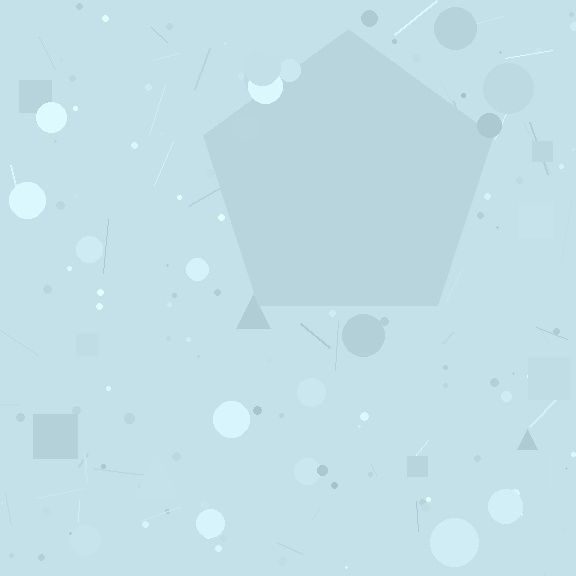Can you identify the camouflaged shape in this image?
The camouflaged shape is a pentagon.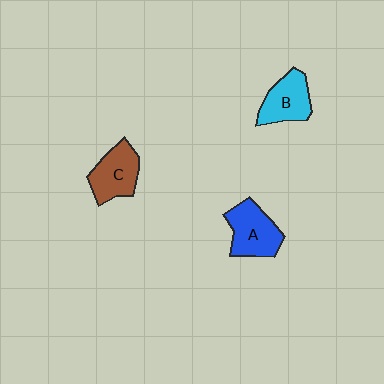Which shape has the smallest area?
Shape B (cyan).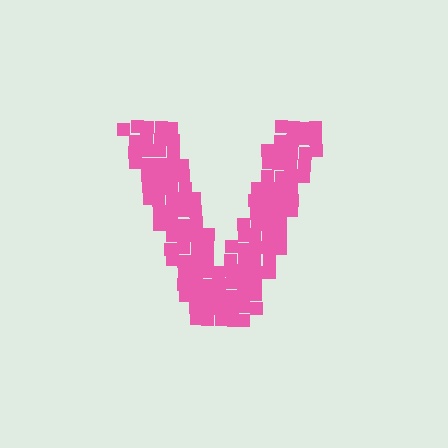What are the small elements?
The small elements are squares.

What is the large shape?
The large shape is the letter V.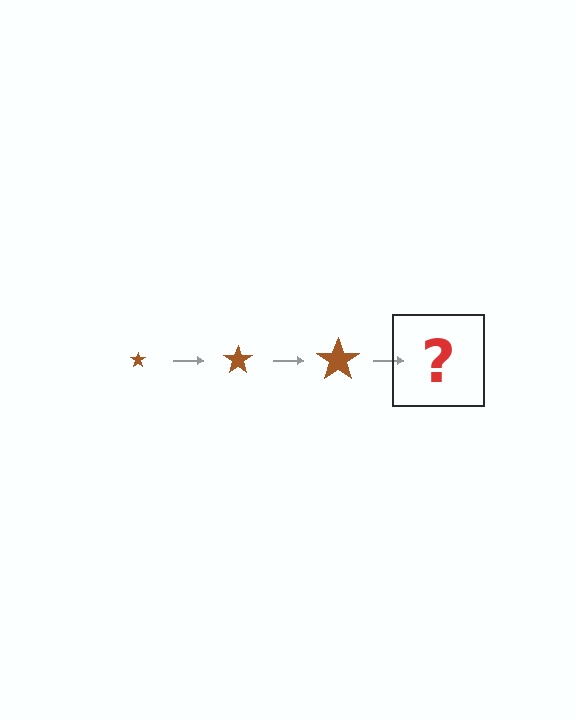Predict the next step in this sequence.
The next step is a brown star, larger than the previous one.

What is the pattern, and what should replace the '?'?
The pattern is that the star gets progressively larger each step. The '?' should be a brown star, larger than the previous one.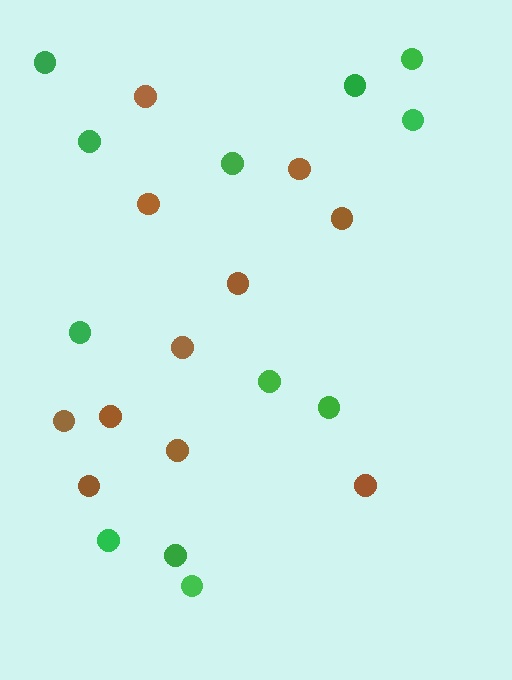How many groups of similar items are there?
There are 2 groups: one group of brown circles (11) and one group of green circles (12).